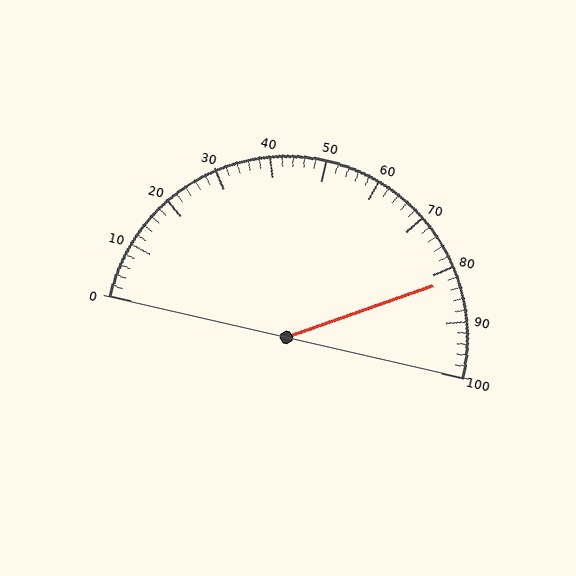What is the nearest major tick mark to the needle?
The nearest major tick mark is 80.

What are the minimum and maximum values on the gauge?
The gauge ranges from 0 to 100.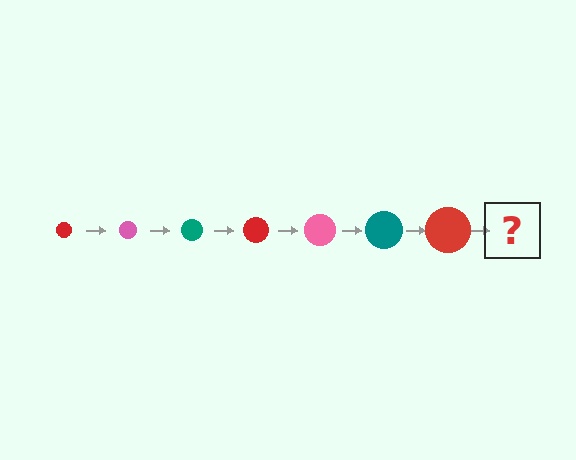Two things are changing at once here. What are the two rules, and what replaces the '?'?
The two rules are that the circle grows larger each step and the color cycles through red, pink, and teal. The '?' should be a pink circle, larger than the previous one.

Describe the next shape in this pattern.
It should be a pink circle, larger than the previous one.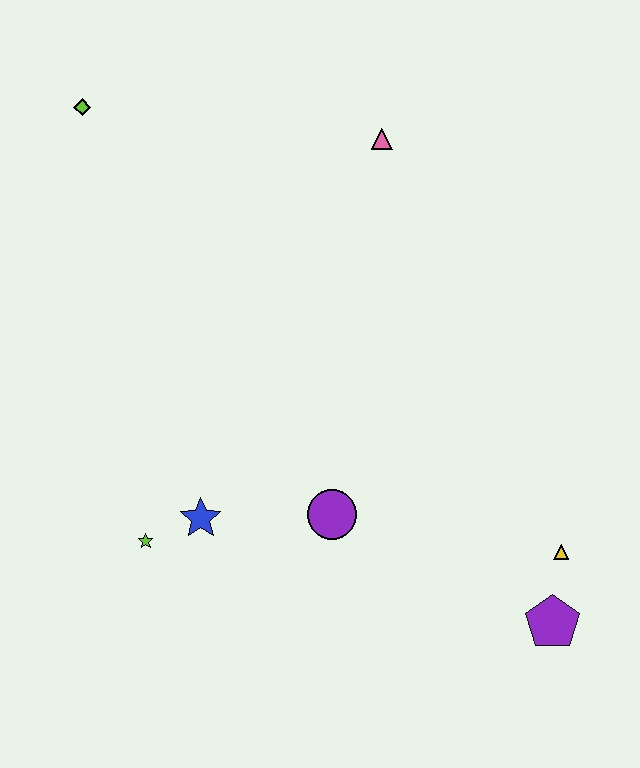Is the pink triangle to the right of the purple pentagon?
No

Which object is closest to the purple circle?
The blue star is closest to the purple circle.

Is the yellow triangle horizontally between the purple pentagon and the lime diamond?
No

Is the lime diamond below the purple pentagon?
No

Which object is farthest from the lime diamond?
The purple pentagon is farthest from the lime diamond.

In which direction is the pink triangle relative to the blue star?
The pink triangle is above the blue star.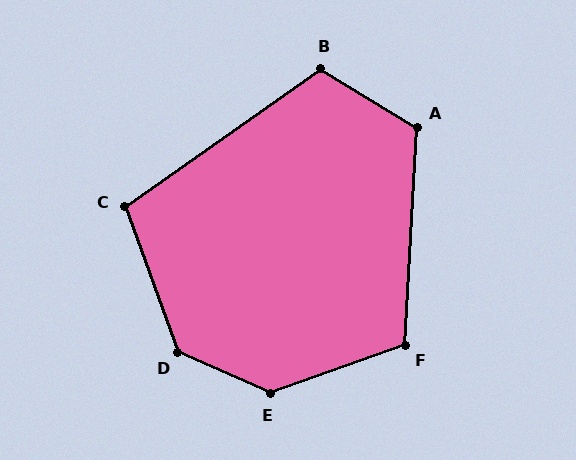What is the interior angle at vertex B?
Approximately 113 degrees (obtuse).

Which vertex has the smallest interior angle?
C, at approximately 105 degrees.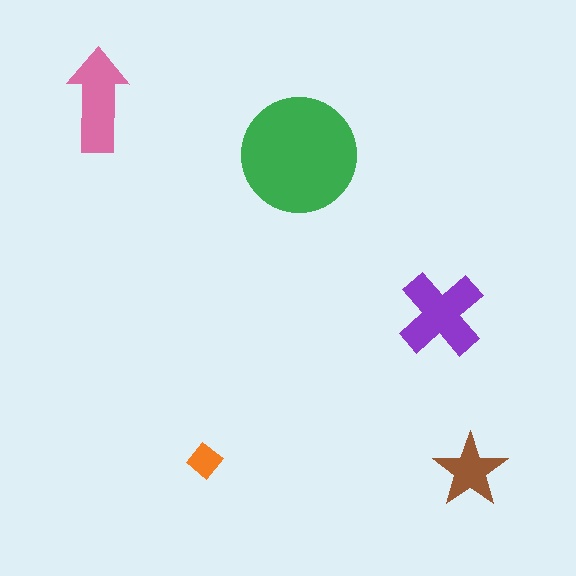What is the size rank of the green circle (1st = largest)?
1st.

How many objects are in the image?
There are 5 objects in the image.